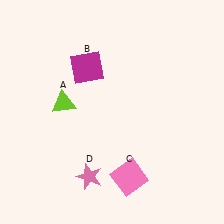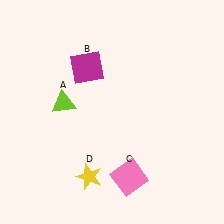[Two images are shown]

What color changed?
The star (D) changed from pink in Image 1 to yellow in Image 2.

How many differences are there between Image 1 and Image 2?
There is 1 difference between the two images.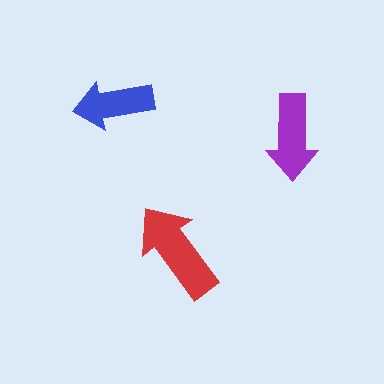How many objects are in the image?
There are 3 objects in the image.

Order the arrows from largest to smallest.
the red one, the purple one, the blue one.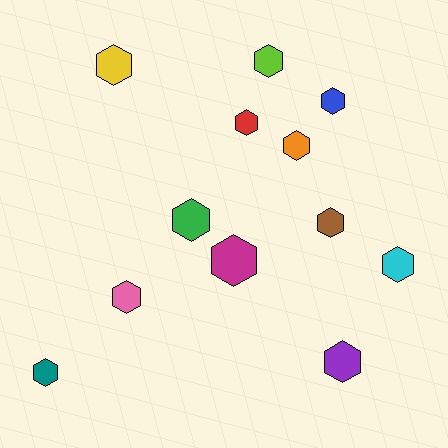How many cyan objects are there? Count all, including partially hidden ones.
There is 1 cyan object.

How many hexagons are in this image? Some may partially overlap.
There are 12 hexagons.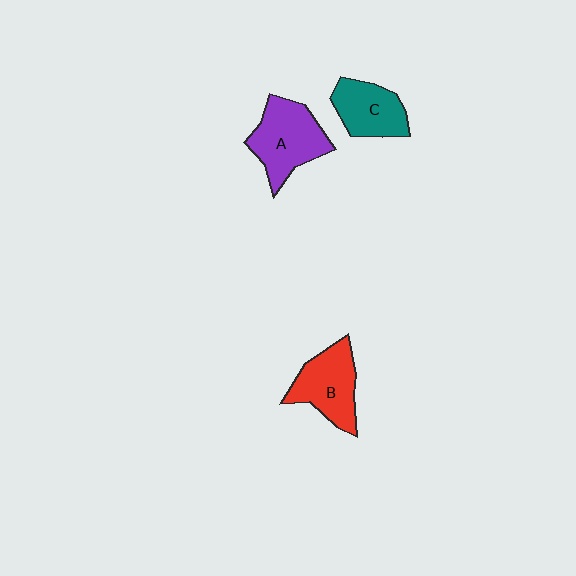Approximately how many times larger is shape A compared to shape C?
Approximately 1.3 times.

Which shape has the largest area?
Shape A (purple).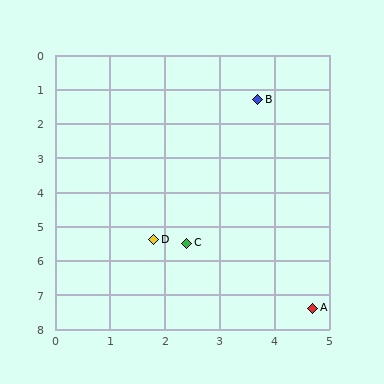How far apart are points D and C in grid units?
Points D and C are about 0.6 grid units apart.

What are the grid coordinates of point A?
Point A is at approximately (4.7, 7.4).